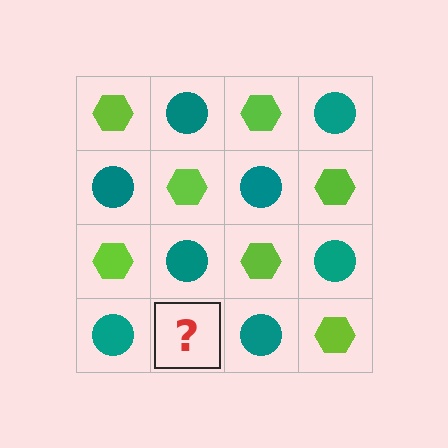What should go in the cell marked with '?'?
The missing cell should contain a lime hexagon.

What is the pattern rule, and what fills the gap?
The rule is that it alternates lime hexagon and teal circle in a checkerboard pattern. The gap should be filled with a lime hexagon.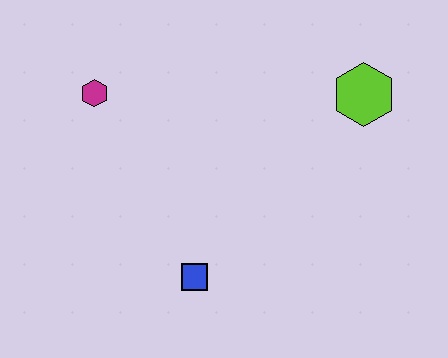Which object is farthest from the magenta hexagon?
The lime hexagon is farthest from the magenta hexagon.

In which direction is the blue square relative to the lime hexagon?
The blue square is below the lime hexagon.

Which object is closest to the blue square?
The magenta hexagon is closest to the blue square.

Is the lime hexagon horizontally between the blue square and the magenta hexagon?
No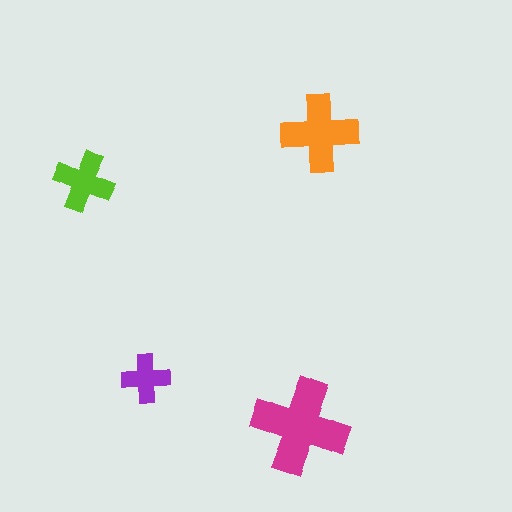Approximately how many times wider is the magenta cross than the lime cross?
About 1.5 times wider.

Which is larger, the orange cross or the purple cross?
The orange one.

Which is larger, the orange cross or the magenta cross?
The magenta one.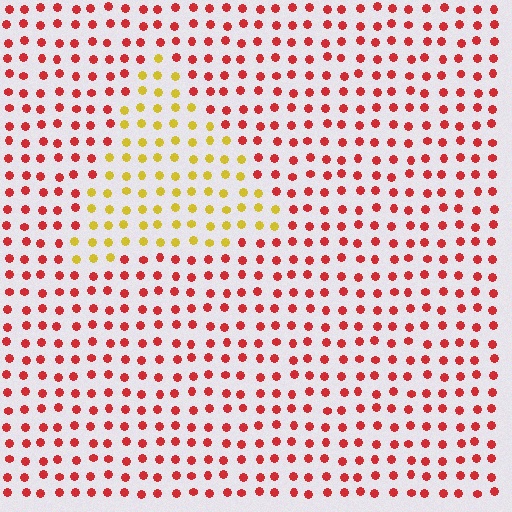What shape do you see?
I see a triangle.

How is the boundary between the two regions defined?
The boundary is defined purely by a slight shift in hue (about 57 degrees). Spacing, size, and orientation are identical on both sides.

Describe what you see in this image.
The image is filled with small red elements in a uniform arrangement. A triangle-shaped region is visible where the elements are tinted to a slightly different hue, forming a subtle color boundary.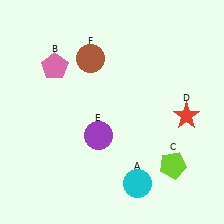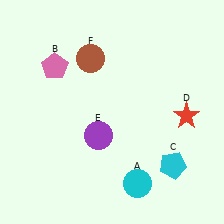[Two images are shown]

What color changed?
The pentagon (C) changed from lime in Image 1 to cyan in Image 2.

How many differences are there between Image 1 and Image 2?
There is 1 difference between the two images.